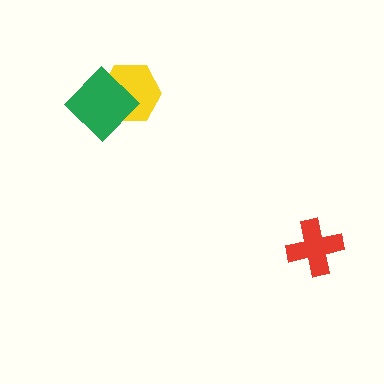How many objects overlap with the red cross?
0 objects overlap with the red cross.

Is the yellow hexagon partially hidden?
Yes, it is partially covered by another shape.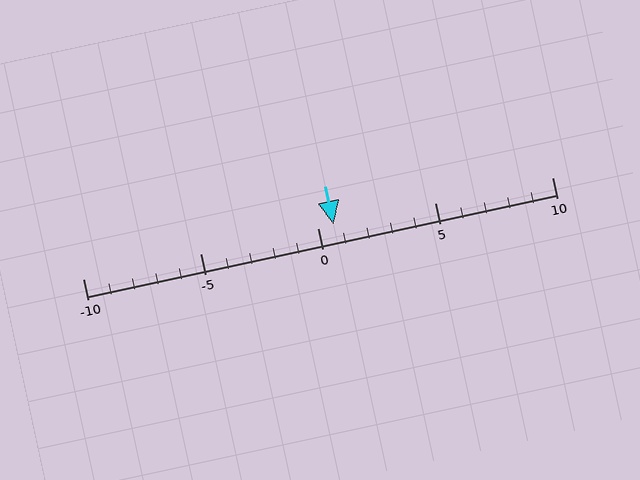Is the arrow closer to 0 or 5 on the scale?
The arrow is closer to 0.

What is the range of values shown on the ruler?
The ruler shows values from -10 to 10.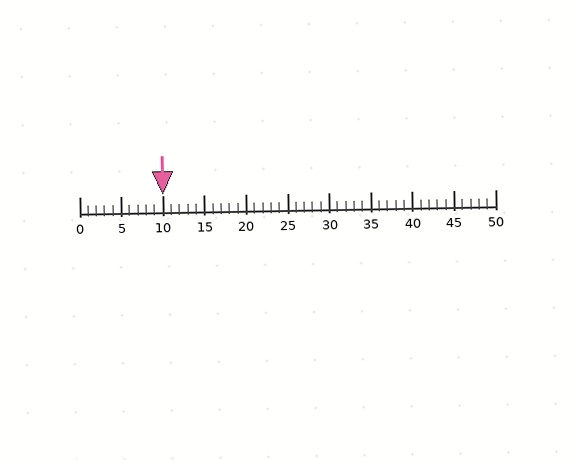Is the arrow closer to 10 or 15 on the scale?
The arrow is closer to 10.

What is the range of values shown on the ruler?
The ruler shows values from 0 to 50.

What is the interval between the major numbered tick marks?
The major tick marks are spaced 5 units apart.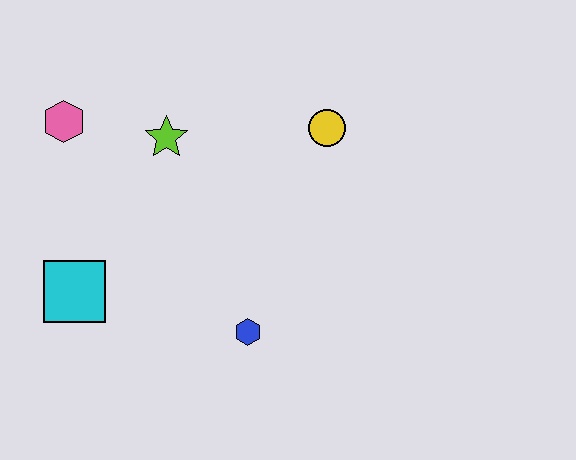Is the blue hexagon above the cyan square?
No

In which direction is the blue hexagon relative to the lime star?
The blue hexagon is below the lime star.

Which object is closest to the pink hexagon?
The lime star is closest to the pink hexagon.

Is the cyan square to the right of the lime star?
No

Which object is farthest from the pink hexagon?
The blue hexagon is farthest from the pink hexagon.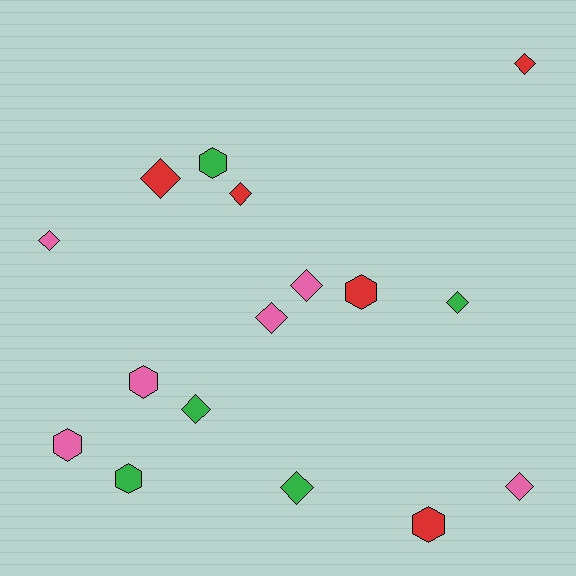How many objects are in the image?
There are 16 objects.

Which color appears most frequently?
Pink, with 6 objects.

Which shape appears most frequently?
Diamond, with 10 objects.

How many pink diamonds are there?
There are 4 pink diamonds.